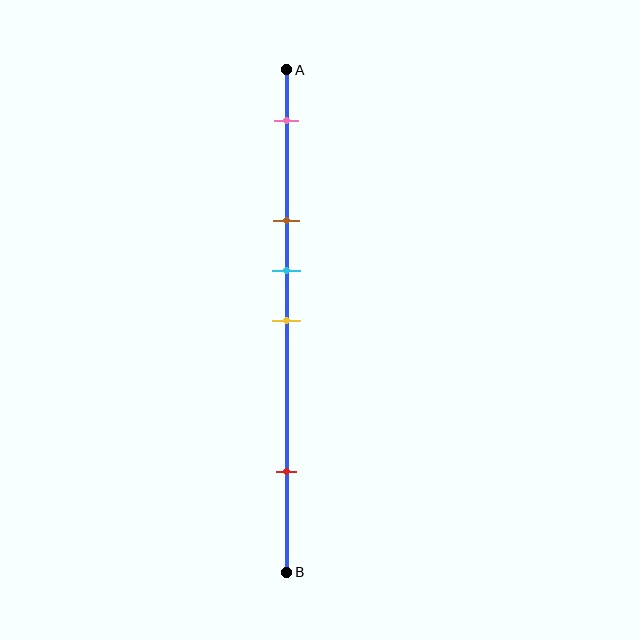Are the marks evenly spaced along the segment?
No, the marks are not evenly spaced.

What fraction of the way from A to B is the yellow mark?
The yellow mark is approximately 50% (0.5) of the way from A to B.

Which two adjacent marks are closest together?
The cyan and yellow marks are the closest adjacent pair.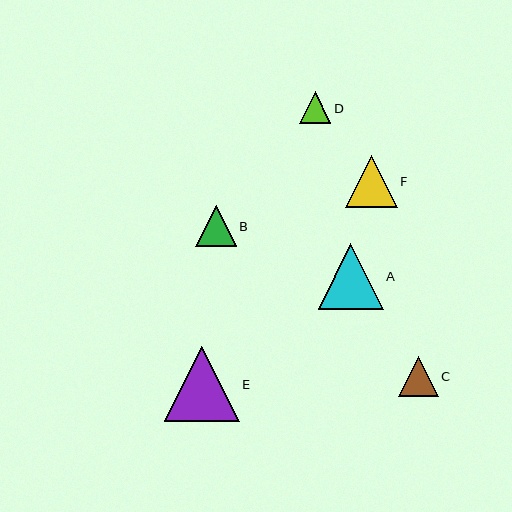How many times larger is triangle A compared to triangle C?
Triangle A is approximately 1.6 times the size of triangle C.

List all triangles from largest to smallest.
From largest to smallest: E, A, F, B, C, D.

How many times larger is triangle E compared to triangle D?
Triangle E is approximately 2.4 times the size of triangle D.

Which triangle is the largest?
Triangle E is the largest with a size of approximately 75 pixels.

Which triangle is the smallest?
Triangle D is the smallest with a size of approximately 32 pixels.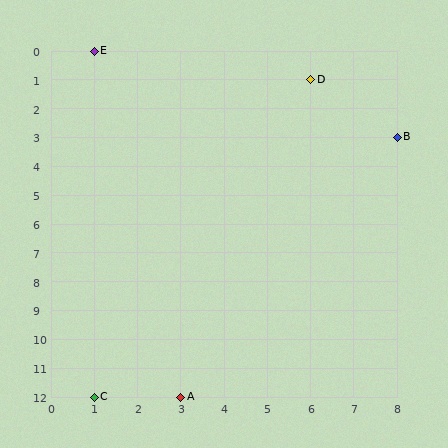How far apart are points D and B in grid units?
Points D and B are 2 columns and 2 rows apart (about 2.8 grid units diagonally).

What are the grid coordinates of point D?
Point D is at grid coordinates (6, 1).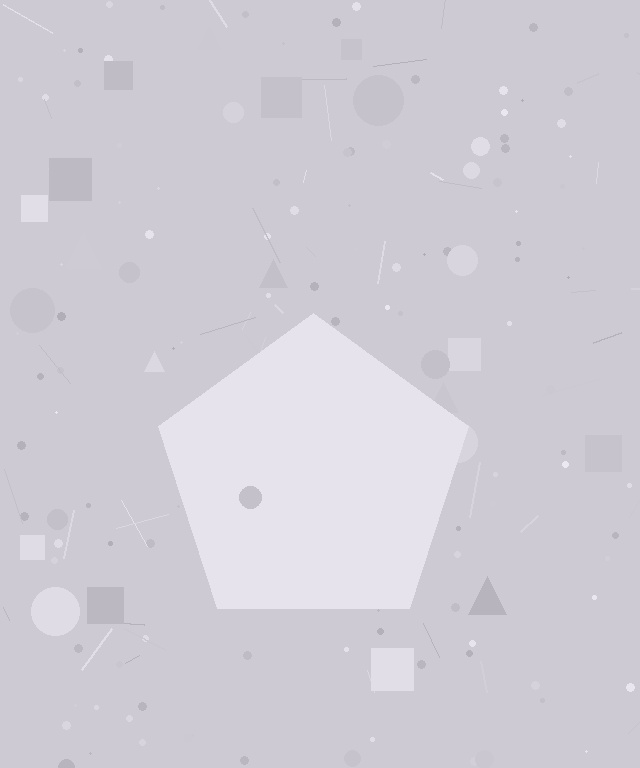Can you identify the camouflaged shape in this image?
The camouflaged shape is a pentagon.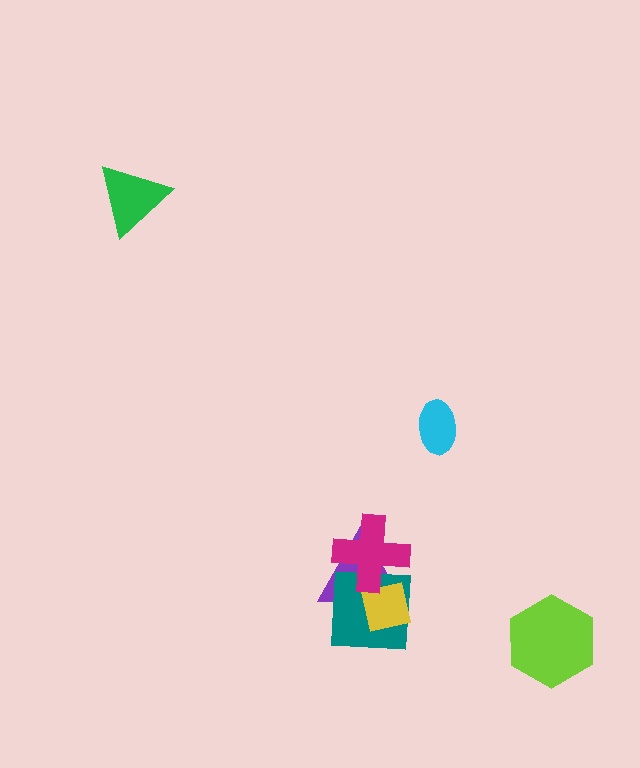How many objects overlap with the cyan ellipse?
0 objects overlap with the cyan ellipse.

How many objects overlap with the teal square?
3 objects overlap with the teal square.